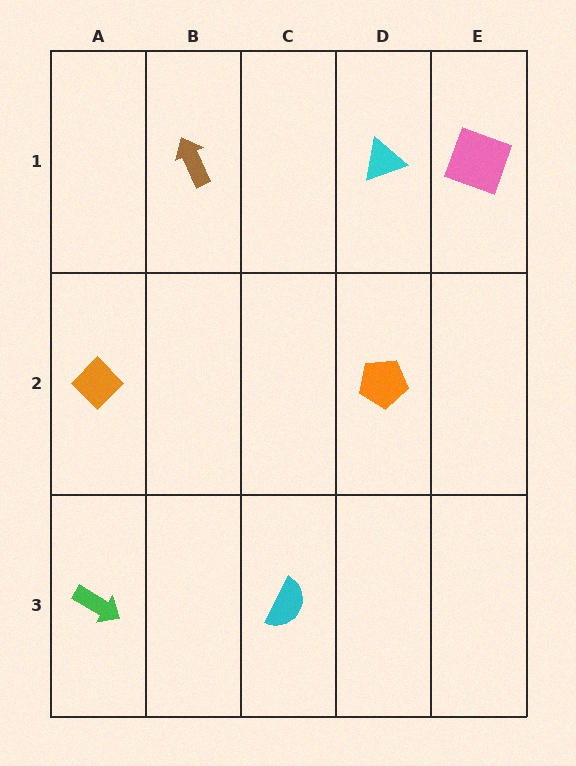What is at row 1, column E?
A pink square.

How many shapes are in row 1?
3 shapes.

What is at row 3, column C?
A cyan semicircle.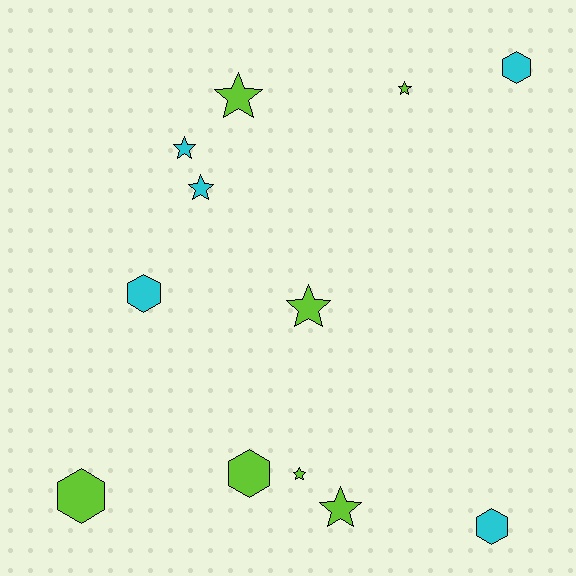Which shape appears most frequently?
Star, with 7 objects.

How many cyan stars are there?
There are 2 cyan stars.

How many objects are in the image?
There are 12 objects.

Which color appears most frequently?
Lime, with 7 objects.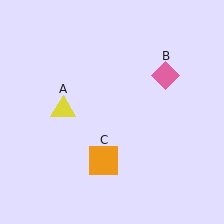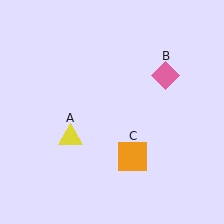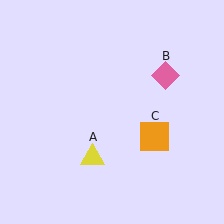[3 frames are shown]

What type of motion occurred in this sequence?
The yellow triangle (object A), orange square (object C) rotated counterclockwise around the center of the scene.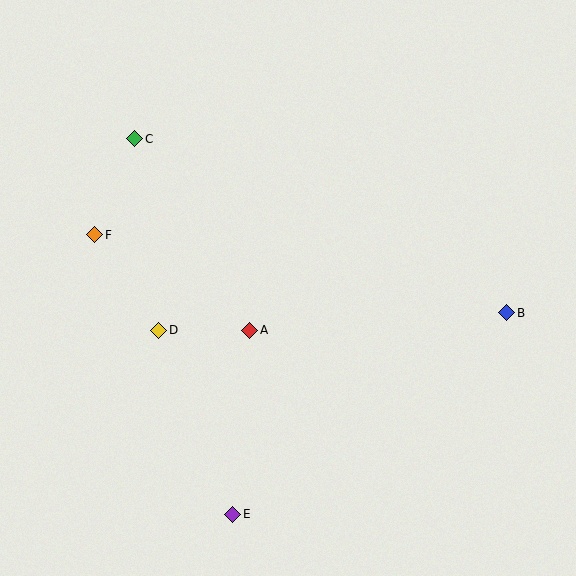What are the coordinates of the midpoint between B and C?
The midpoint between B and C is at (321, 226).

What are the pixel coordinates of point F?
Point F is at (95, 235).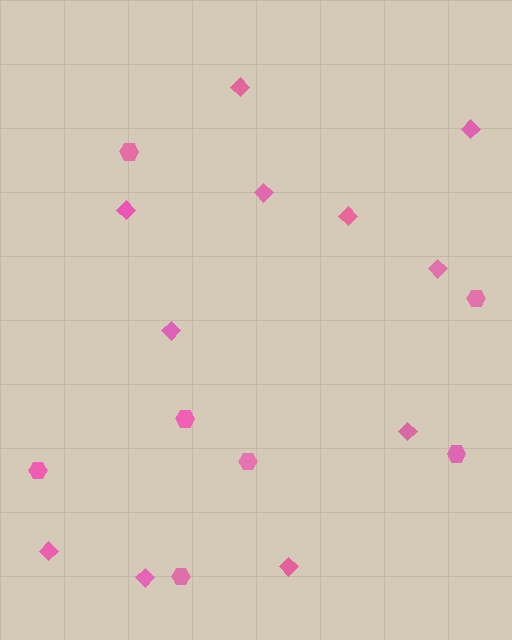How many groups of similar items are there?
There are 2 groups: one group of diamonds (11) and one group of hexagons (7).